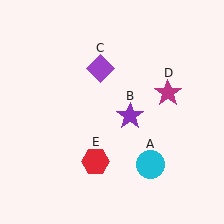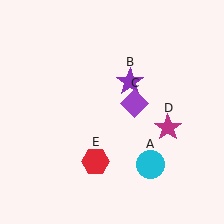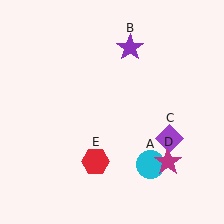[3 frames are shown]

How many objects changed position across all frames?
3 objects changed position: purple star (object B), purple diamond (object C), magenta star (object D).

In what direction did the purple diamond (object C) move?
The purple diamond (object C) moved down and to the right.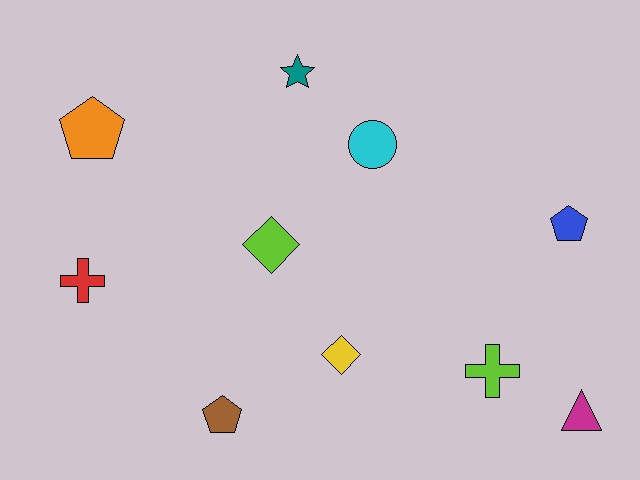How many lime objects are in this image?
There are 2 lime objects.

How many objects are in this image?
There are 10 objects.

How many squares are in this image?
There are no squares.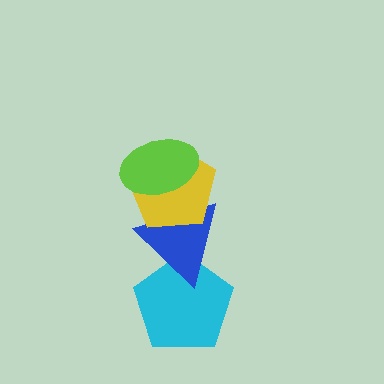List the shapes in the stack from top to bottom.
From top to bottom: the lime ellipse, the yellow pentagon, the blue triangle, the cyan pentagon.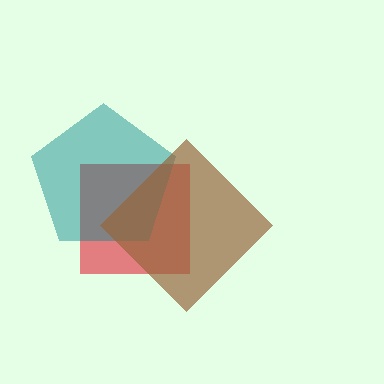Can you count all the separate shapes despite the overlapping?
Yes, there are 3 separate shapes.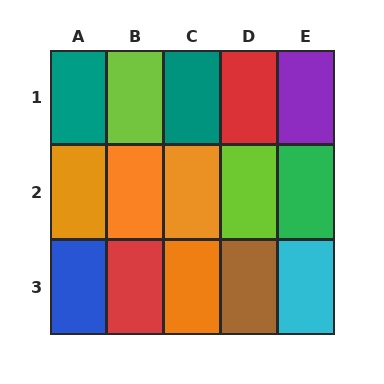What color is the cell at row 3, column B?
Red.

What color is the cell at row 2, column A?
Orange.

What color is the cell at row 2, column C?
Orange.